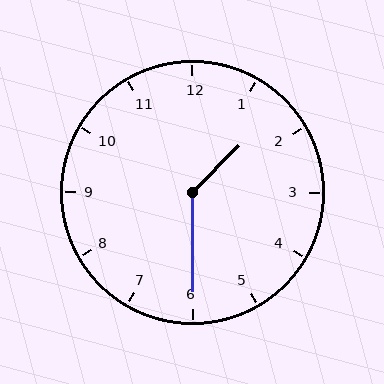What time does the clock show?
1:30.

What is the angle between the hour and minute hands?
Approximately 135 degrees.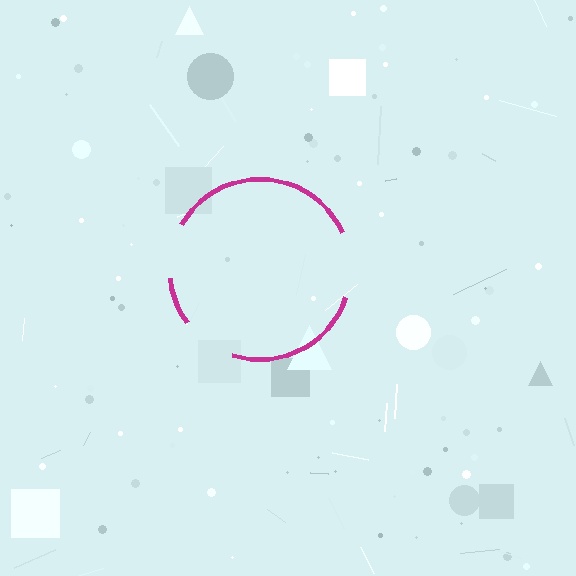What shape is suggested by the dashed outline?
The dashed outline suggests a circle.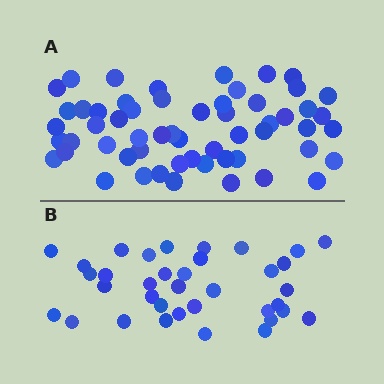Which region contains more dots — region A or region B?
Region A (the top region) has more dots.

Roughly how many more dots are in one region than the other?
Region A has approximately 20 more dots than region B.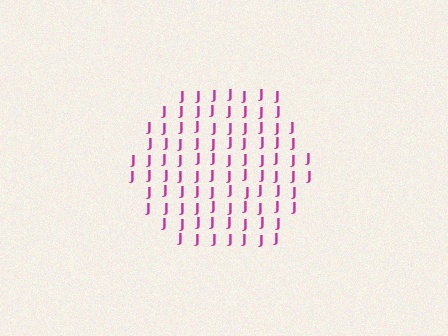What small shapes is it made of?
It is made of small letter J's.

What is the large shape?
The large shape is a hexagon.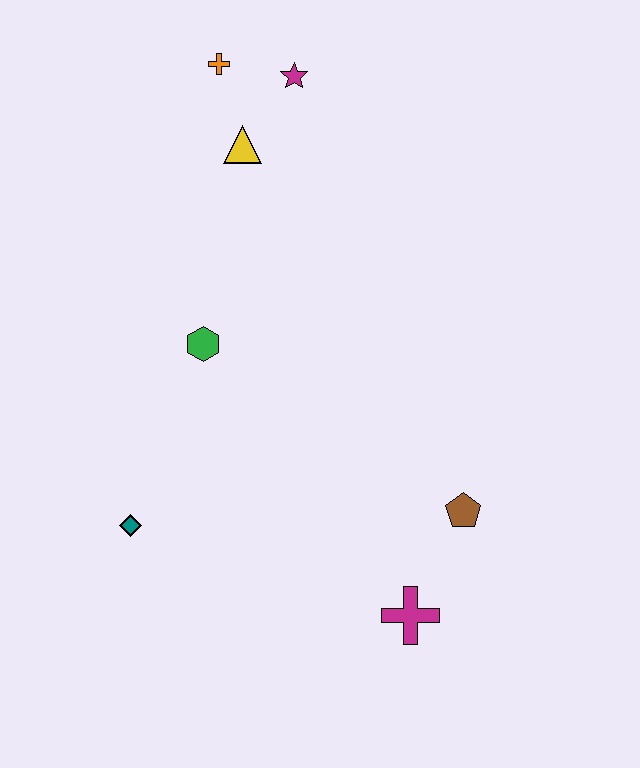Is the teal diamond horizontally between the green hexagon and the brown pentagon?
No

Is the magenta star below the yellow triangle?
No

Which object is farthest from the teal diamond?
The magenta star is farthest from the teal diamond.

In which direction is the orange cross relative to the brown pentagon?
The orange cross is above the brown pentagon.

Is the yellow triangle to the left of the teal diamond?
No